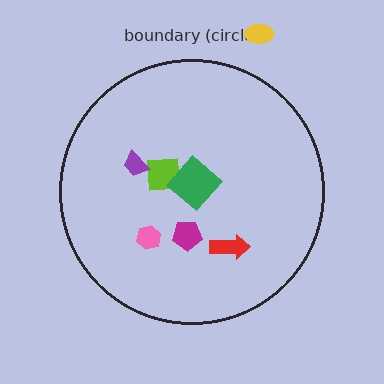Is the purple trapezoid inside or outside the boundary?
Inside.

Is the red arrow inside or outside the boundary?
Inside.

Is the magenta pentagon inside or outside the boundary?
Inside.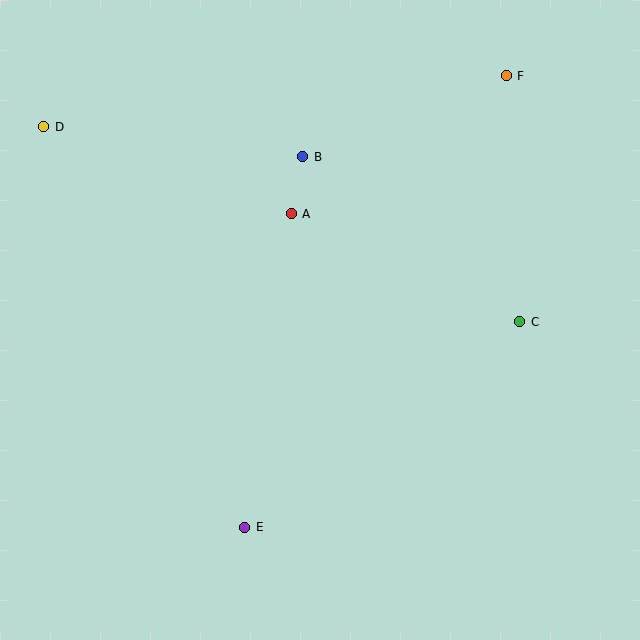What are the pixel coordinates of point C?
Point C is at (520, 322).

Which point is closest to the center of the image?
Point A at (291, 214) is closest to the center.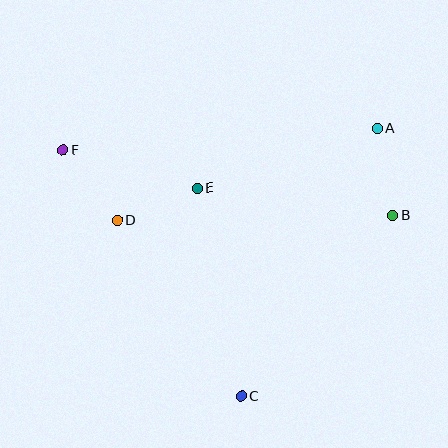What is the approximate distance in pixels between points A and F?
The distance between A and F is approximately 315 pixels.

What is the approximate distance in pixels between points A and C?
The distance between A and C is approximately 300 pixels.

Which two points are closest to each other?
Points D and E are closest to each other.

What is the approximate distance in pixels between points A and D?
The distance between A and D is approximately 276 pixels.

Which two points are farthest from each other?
Points B and F are farthest from each other.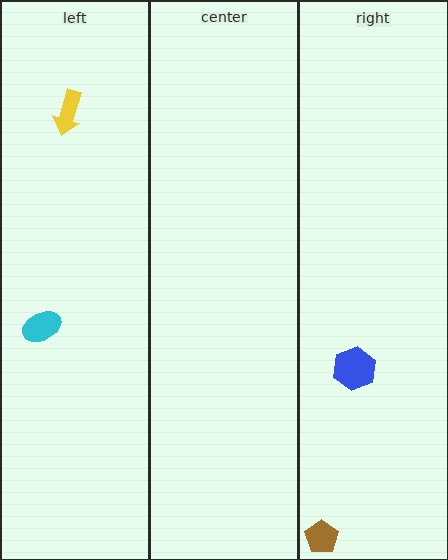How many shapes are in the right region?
2.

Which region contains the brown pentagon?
The right region.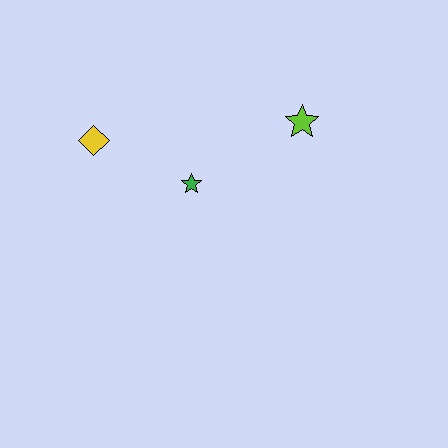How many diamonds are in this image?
There is 1 diamond.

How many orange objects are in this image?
There are no orange objects.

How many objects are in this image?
There are 3 objects.